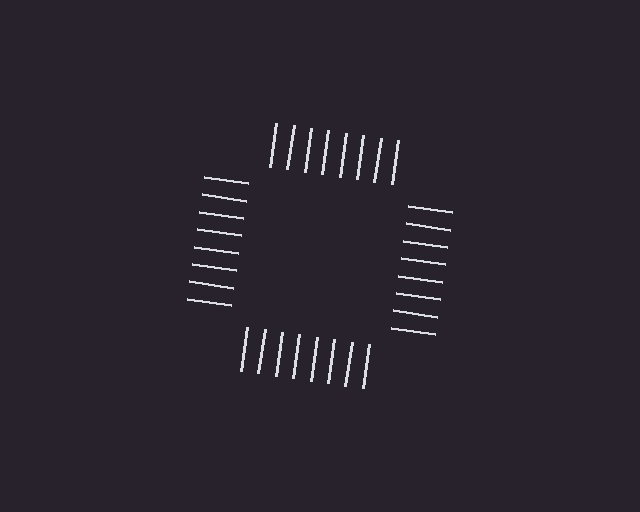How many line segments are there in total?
32 — 8 along each of the 4 edges.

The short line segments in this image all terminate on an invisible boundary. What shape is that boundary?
An illusory square — the line segments terminate on its edges but no continuous stroke is drawn.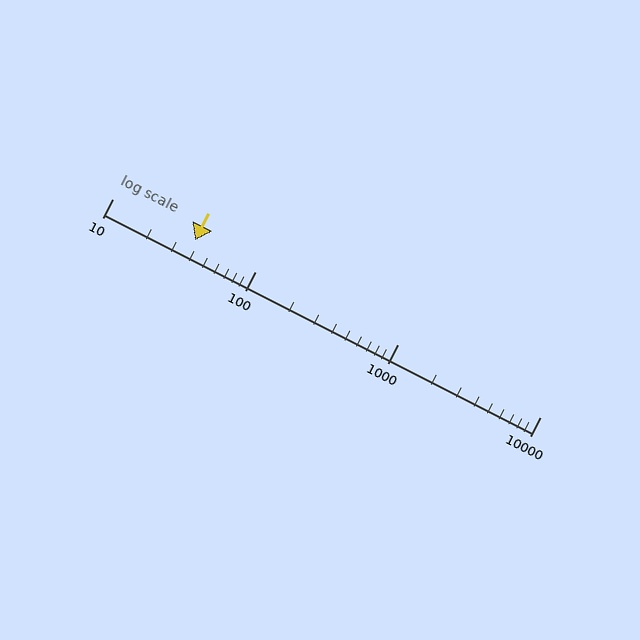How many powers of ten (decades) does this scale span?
The scale spans 3 decades, from 10 to 10000.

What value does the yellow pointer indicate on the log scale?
The pointer indicates approximately 38.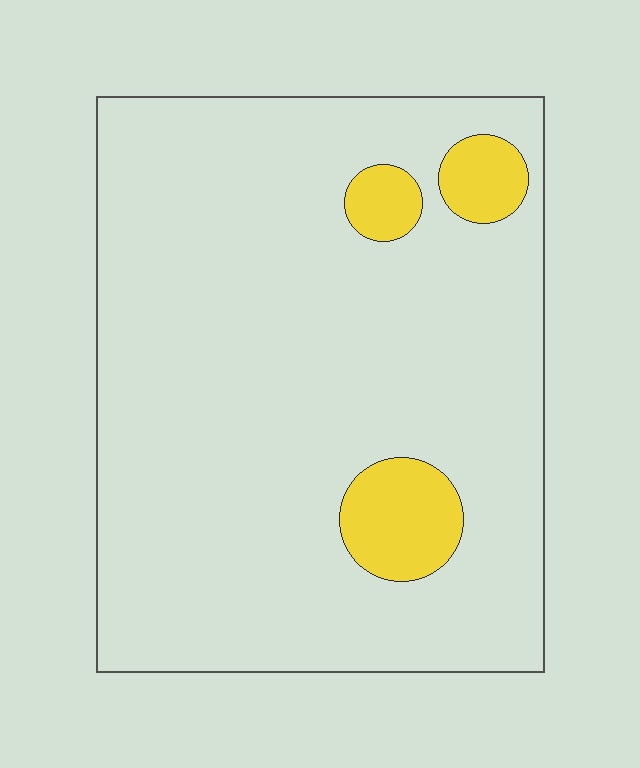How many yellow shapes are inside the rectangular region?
3.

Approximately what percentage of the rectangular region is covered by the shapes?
Approximately 10%.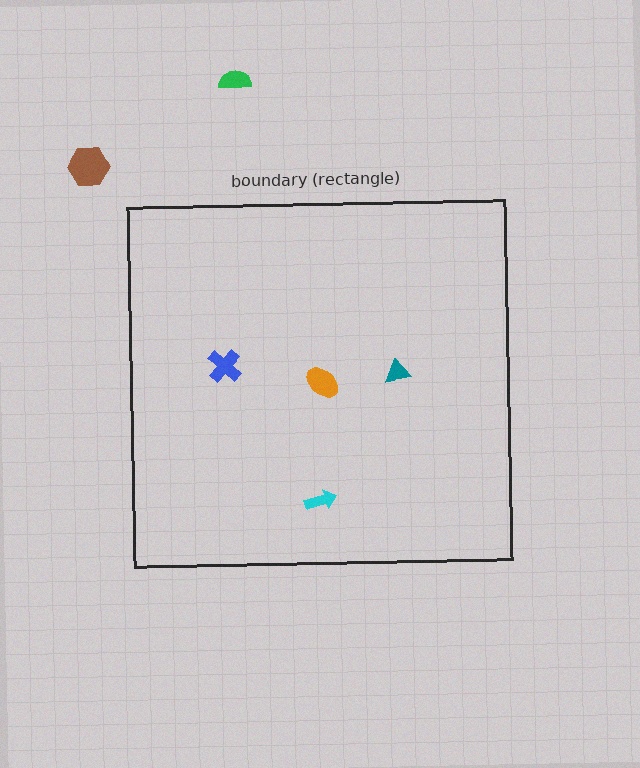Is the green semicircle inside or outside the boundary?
Outside.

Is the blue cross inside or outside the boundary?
Inside.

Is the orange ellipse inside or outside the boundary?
Inside.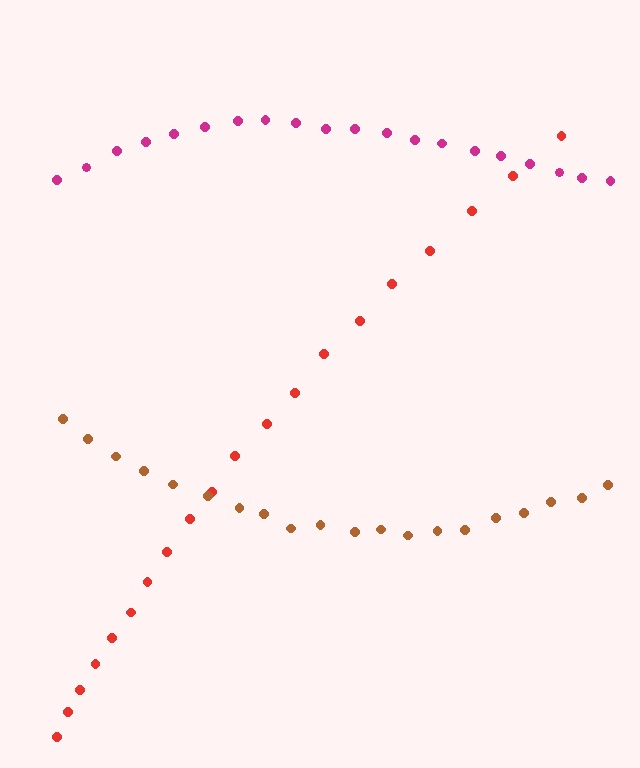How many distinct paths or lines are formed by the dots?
There are 3 distinct paths.